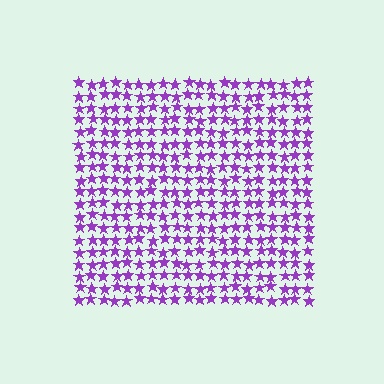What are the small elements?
The small elements are stars.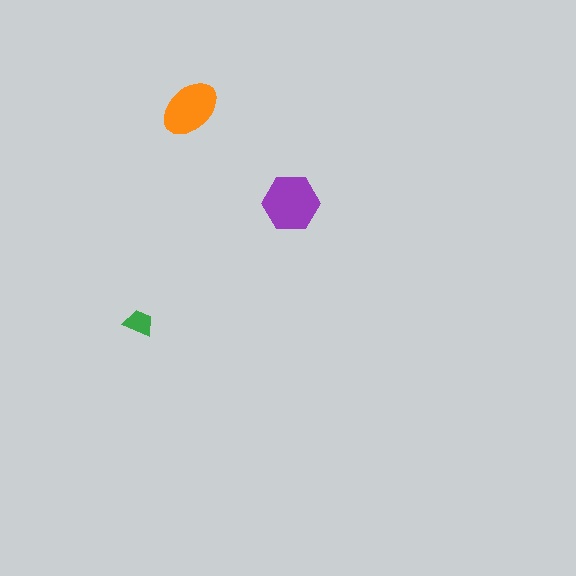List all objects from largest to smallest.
The purple hexagon, the orange ellipse, the green trapezoid.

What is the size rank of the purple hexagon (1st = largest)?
1st.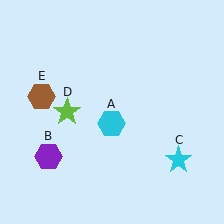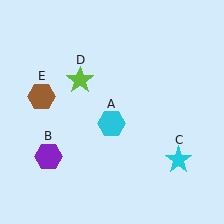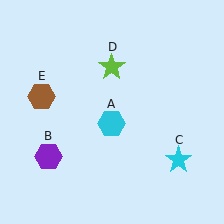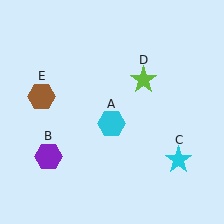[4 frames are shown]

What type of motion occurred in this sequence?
The lime star (object D) rotated clockwise around the center of the scene.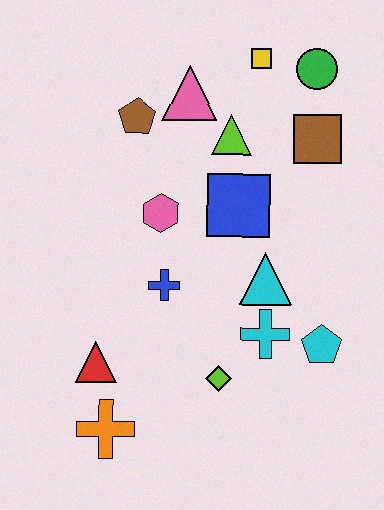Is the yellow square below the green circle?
No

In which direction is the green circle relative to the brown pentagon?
The green circle is to the right of the brown pentagon.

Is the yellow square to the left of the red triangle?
No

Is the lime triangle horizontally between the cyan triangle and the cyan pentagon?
No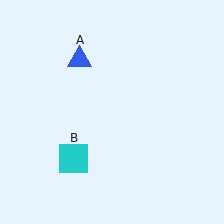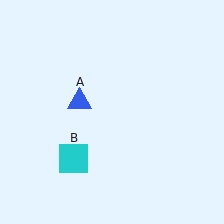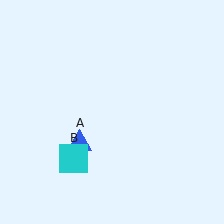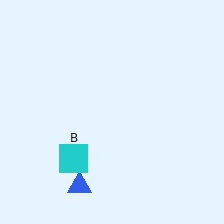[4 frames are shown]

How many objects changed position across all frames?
1 object changed position: blue triangle (object A).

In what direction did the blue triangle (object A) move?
The blue triangle (object A) moved down.